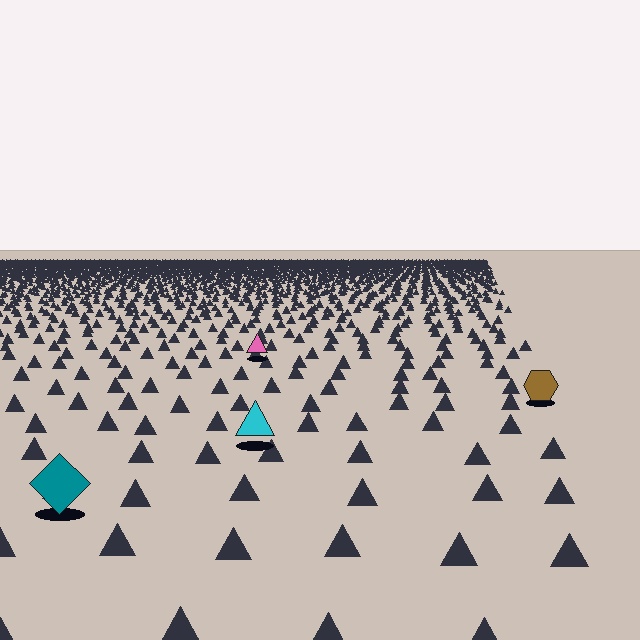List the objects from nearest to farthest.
From nearest to farthest: the teal diamond, the cyan triangle, the brown hexagon, the pink triangle.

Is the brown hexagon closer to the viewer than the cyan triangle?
No. The cyan triangle is closer — you can tell from the texture gradient: the ground texture is coarser near it.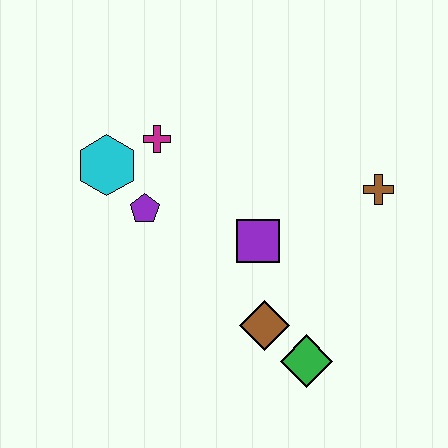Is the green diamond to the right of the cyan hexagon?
Yes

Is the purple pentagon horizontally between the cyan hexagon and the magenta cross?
Yes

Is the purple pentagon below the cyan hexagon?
Yes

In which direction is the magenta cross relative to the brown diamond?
The magenta cross is above the brown diamond.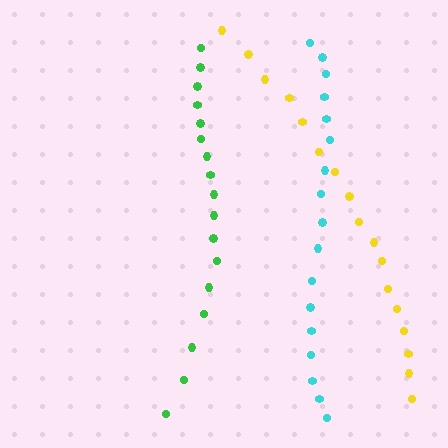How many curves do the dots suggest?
There are 3 distinct paths.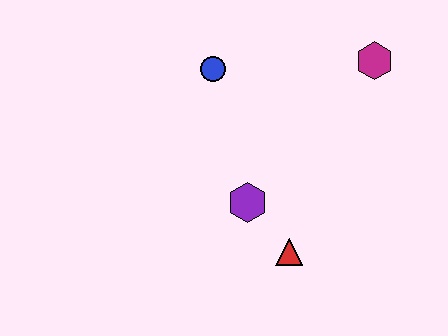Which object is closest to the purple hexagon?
The red triangle is closest to the purple hexagon.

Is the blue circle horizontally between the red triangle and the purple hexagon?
No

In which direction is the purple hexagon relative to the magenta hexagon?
The purple hexagon is below the magenta hexagon.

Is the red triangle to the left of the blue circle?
No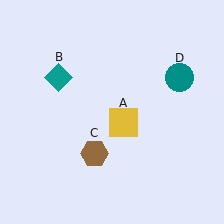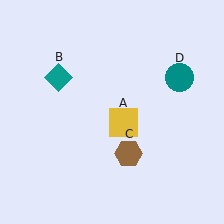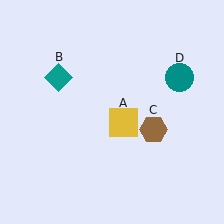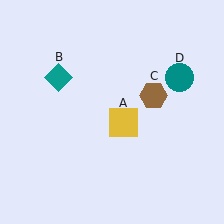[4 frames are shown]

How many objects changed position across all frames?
1 object changed position: brown hexagon (object C).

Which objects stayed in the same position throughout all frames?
Yellow square (object A) and teal diamond (object B) and teal circle (object D) remained stationary.